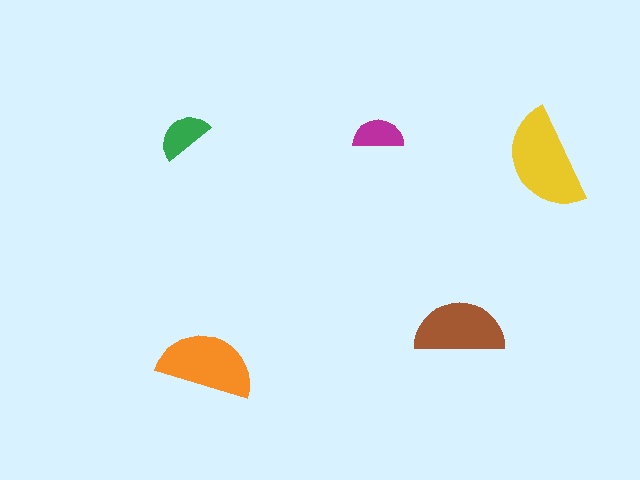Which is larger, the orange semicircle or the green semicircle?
The orange one.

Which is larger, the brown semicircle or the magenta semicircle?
The brown one.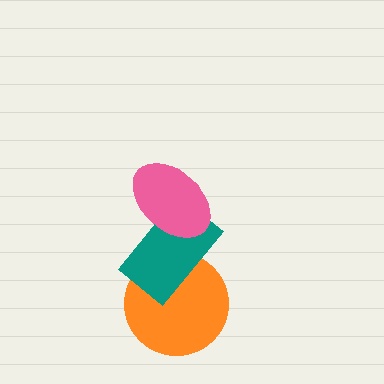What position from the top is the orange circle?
The orange circle is 3rd from the top.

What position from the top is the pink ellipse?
The pink ellipse is 1st from the top.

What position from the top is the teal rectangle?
The teal rectangle is 2nd from the top.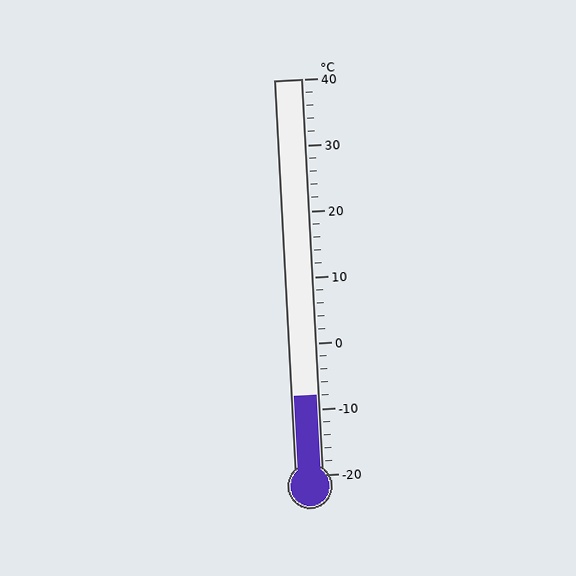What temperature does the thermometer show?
The thermometer shows approximately -8°C.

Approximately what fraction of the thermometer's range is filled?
The thermometer is filled to approximately 20% of its range.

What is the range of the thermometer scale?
The thermometer scale ranges from -20°C to 40°C.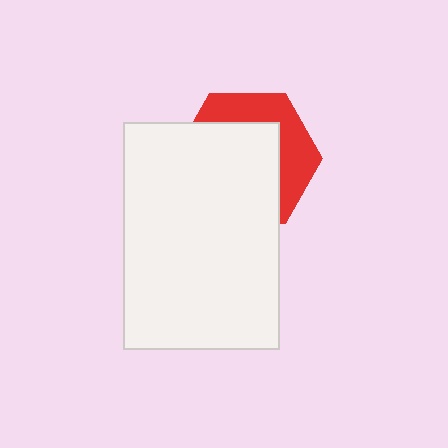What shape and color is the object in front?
The object in front is a white rectangle.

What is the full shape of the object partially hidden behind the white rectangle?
The partially hidden object is a red hexagon.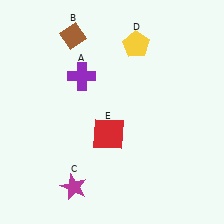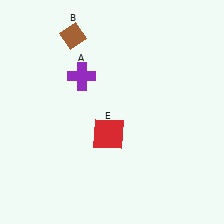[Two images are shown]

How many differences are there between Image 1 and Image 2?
There are 2 differences between the two images.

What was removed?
The yellow pentagon (D), the magenta star (C) were removed in Image 2.